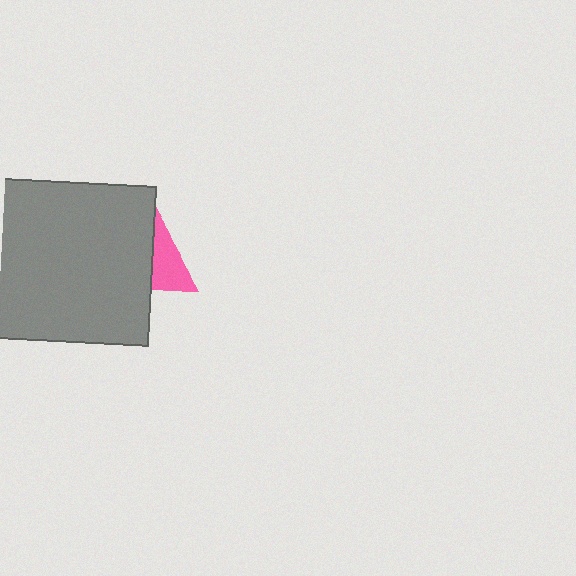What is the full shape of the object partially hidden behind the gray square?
The partially hidden object is a pink triangle.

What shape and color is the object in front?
The object in front is a gray square.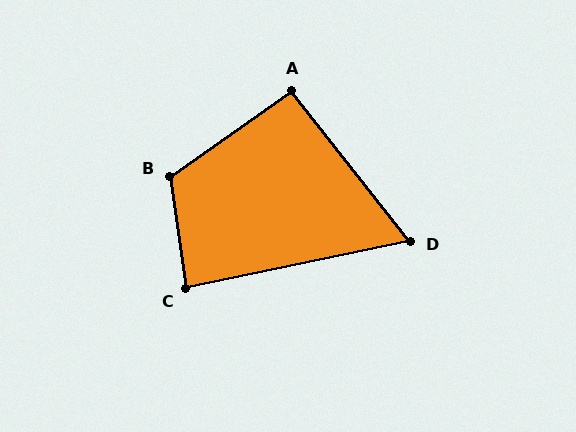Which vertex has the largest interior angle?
B, at approximately 116 degrees.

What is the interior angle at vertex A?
Approximately 93 degrees (approximately right).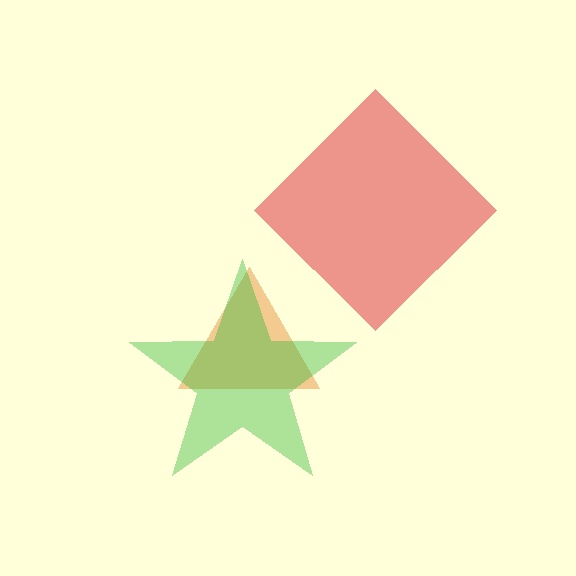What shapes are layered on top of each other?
The layered shapes are: an orange triangle, a green star, a red diamond.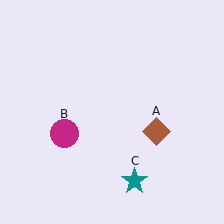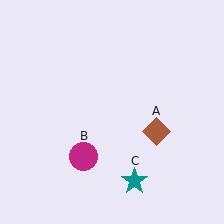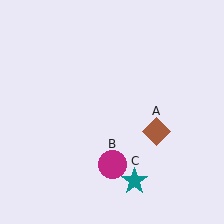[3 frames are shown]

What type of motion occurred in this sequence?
The magenta circle (object B) rotated counterclockwise around the center of the scene.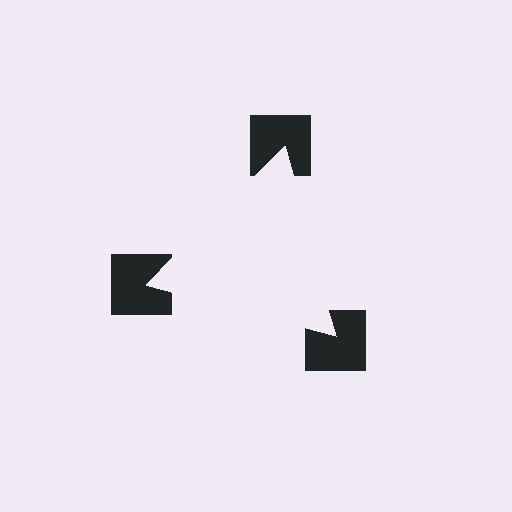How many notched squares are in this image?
There are 3 — one at each vertex of the illusory triangle.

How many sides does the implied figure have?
3 sides.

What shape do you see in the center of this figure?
An illusory triangle — its edges are inferred from the aligned wedge cuts in the notched squares, not physically drawn.